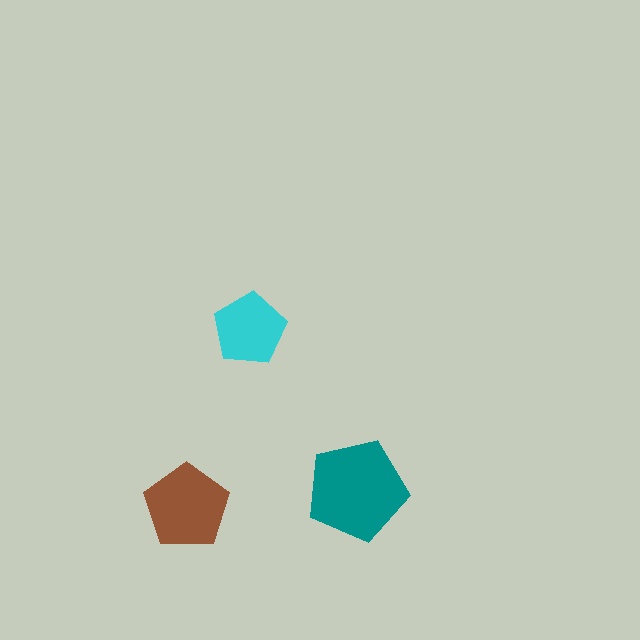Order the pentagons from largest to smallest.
the teal one, the brown one, the cyan one.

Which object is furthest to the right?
The teal pentagon is rightmost.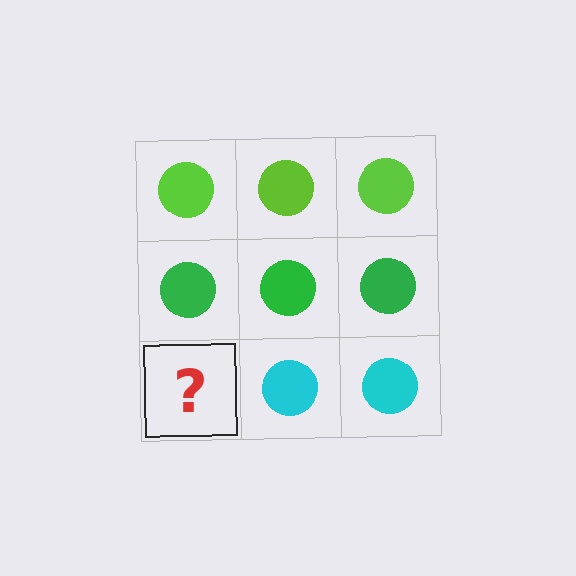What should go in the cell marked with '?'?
The missing cell should contain a cyan circle.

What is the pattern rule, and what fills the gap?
The rule is that each row has a consistent color. The gap should be filled with a cyan circle.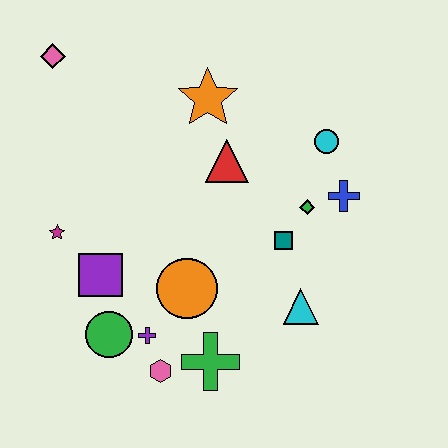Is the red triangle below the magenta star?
No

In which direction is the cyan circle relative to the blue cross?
The cyan circle is above the blue cross.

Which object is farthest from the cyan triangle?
The pink diamond is farthest from the cyan triangle.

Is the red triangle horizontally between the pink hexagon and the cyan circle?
Yes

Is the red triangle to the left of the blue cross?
Yes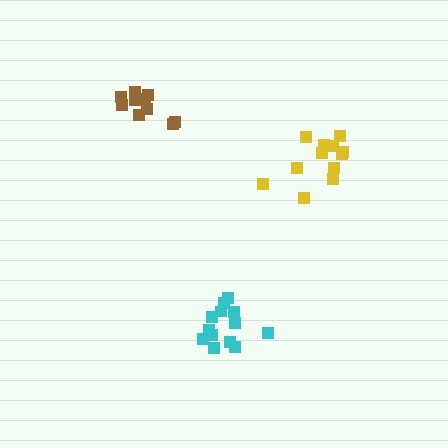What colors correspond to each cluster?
The clusters are colored: brown, cyan, yellow.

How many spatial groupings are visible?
There are 3 spatial groupings.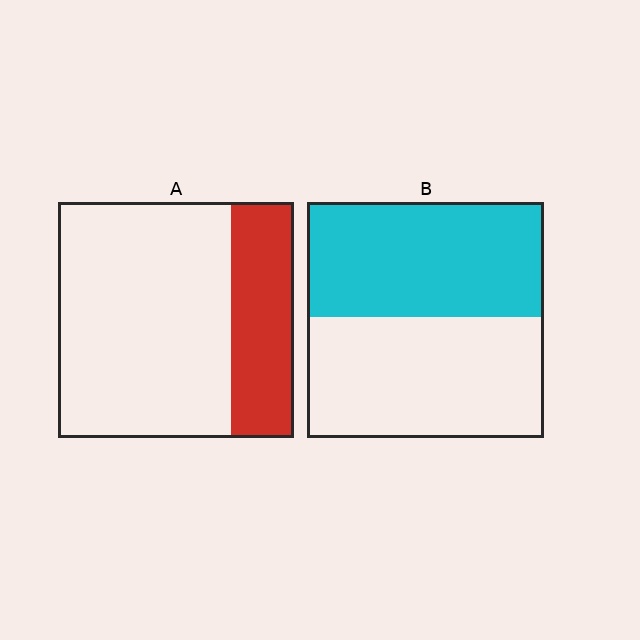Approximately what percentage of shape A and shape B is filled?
A is approximately 25% and B is approximately 50%.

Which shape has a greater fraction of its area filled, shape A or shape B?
Shape B.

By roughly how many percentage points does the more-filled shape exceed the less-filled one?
By roughly 20 percentage points (B over A).